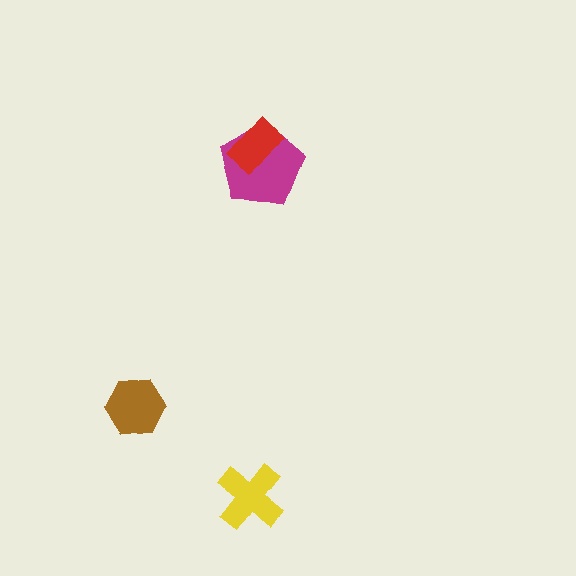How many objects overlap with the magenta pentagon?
1 object overlaps with the magenta pentagon.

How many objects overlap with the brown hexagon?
0 objects overlap with the brown hexagon.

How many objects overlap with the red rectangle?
1 object overlaps with the red rectangle.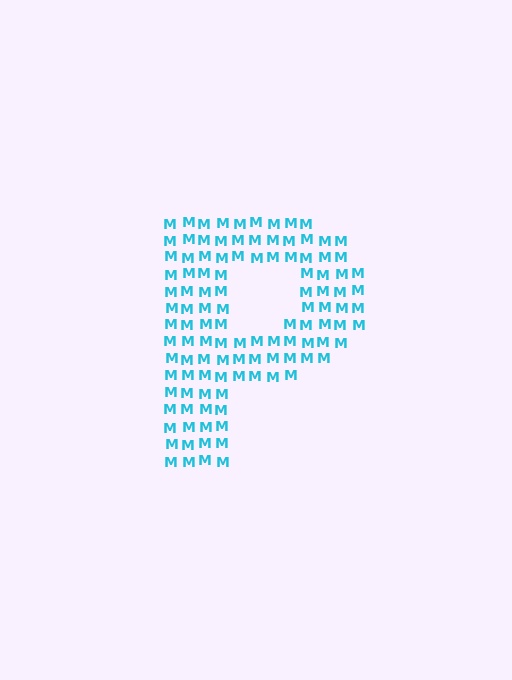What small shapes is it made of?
It is made of small letter M's.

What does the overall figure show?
The overall figure shows the letter P.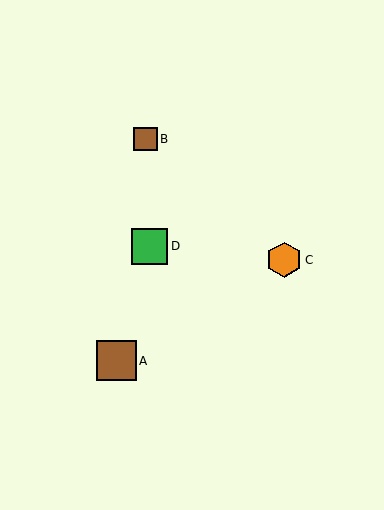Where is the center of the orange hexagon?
The center of the orange hexagon is at (284, 260).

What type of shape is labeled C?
Shape C is an orange hexagon.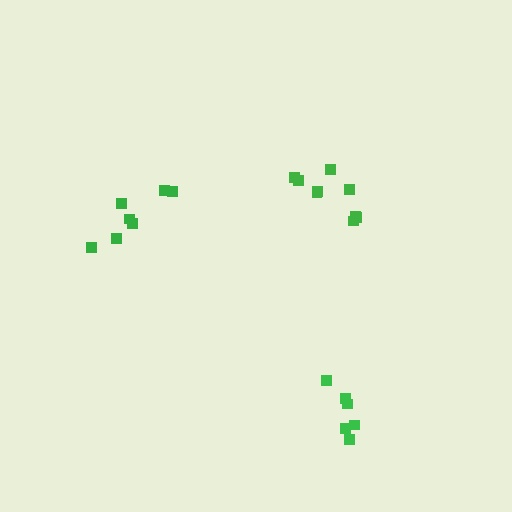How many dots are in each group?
Group 1: 9 dots, Group 2: 7 dots, Group 3: 6 dots (22 total).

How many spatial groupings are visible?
There are 3 spatial groupings.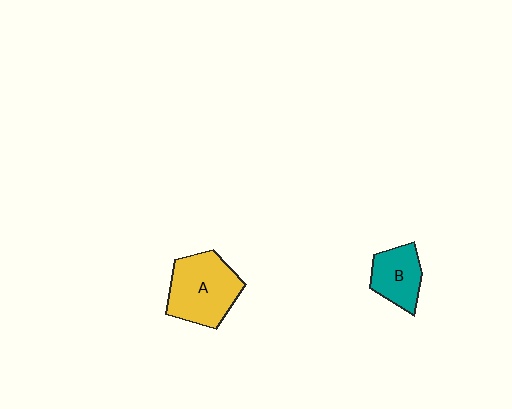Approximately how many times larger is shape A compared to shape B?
Approximately 1.6 times.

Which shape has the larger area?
Shape A (yellow).